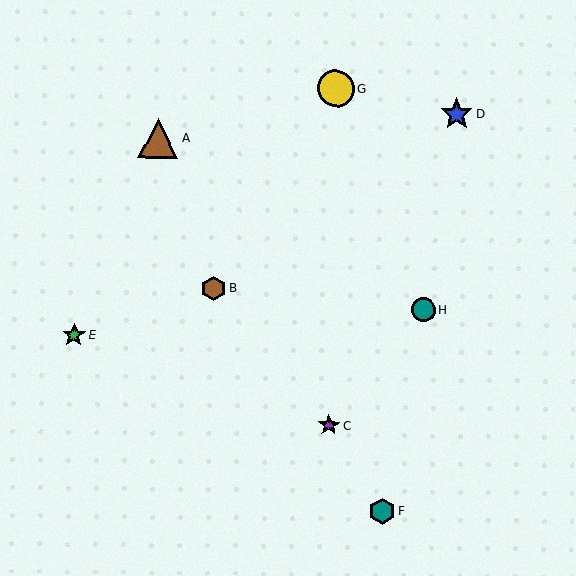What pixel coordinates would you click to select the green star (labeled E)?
Click at (74, 335) to select the green star E.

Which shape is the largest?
The brown triangle (labeled A) is the largest.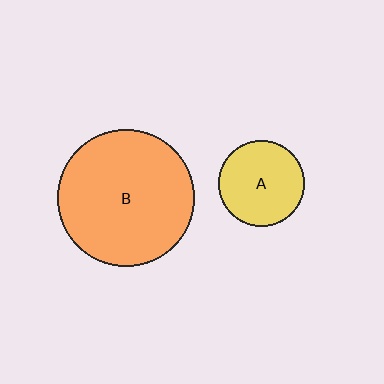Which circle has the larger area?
Circle B (orange).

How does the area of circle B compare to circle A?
Approximately 2.5 times.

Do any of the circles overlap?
No, none of the circles overlap.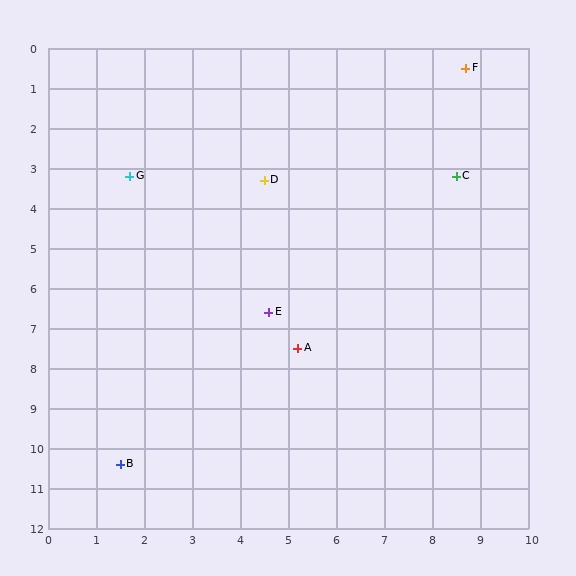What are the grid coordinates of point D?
Point D is at approximately (4.5, 3.3).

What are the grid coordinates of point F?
Point F is at approximately (8.7, 0.5).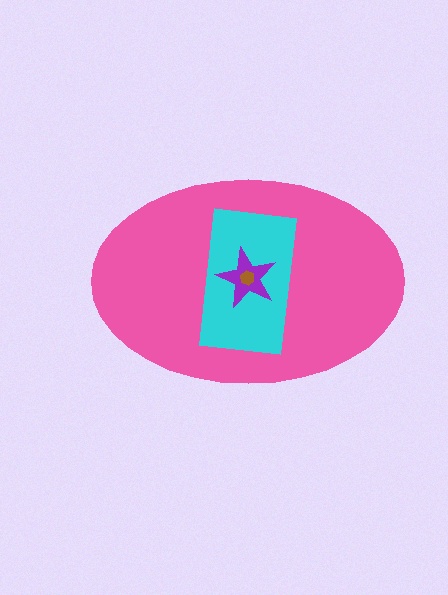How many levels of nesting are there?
4.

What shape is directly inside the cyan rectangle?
The purple star.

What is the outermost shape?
The pink ellipse.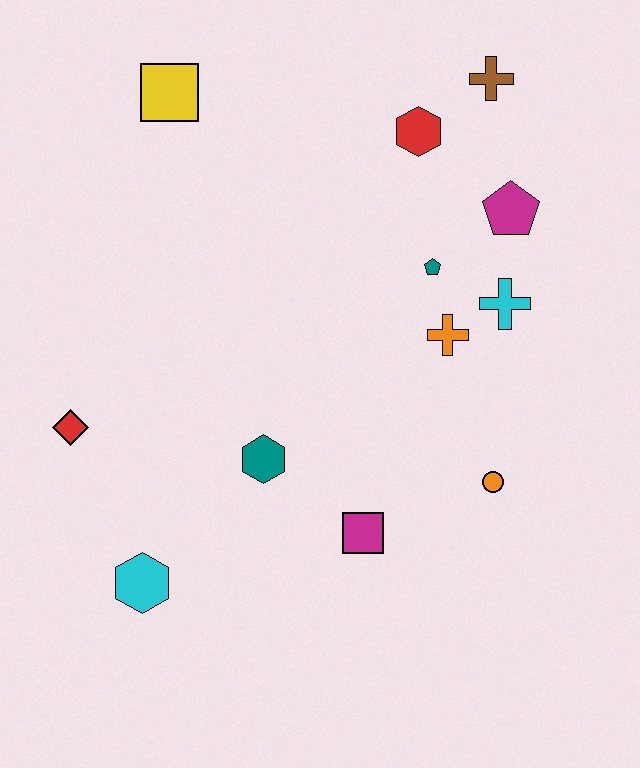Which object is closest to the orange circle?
The magenta square is closest to the orange circle.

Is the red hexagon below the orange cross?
No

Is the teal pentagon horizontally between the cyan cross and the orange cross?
No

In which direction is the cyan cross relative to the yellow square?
The cyan cross is to the right of the yellow square.